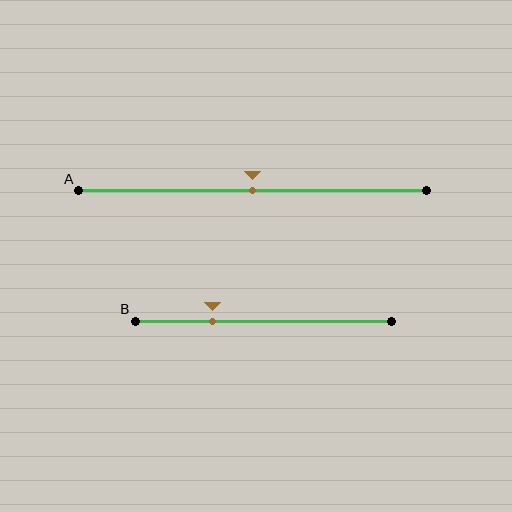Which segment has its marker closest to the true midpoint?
Segment A has its marker closest to the true midpoint.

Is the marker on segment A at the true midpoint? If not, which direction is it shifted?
Yes, the marker on segment A is at the true midpoint.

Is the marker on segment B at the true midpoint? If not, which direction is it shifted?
No, the marker on segment B is shifted to the left by about 20% of the segment length.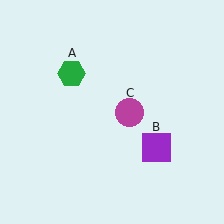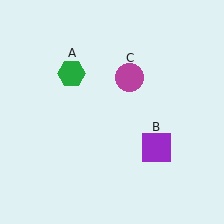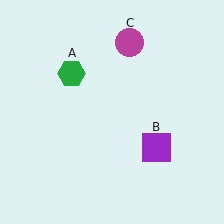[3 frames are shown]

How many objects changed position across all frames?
1 object changed position: magenta circle (object C).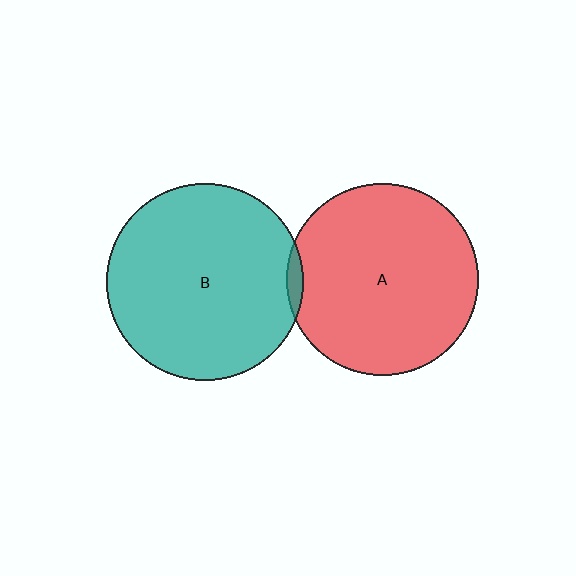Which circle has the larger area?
Circle B (teal).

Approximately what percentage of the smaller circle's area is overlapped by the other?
Approximately 5%.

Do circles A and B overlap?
Yes.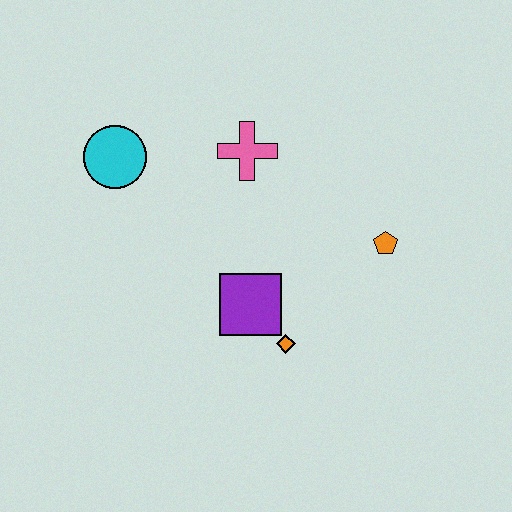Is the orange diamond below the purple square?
Yes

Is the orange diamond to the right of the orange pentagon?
No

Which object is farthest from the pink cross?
The orange diamond is farthest from the pink cross.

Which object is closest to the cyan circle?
The pink cross is closest to the cyan circle.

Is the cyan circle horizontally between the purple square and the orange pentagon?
No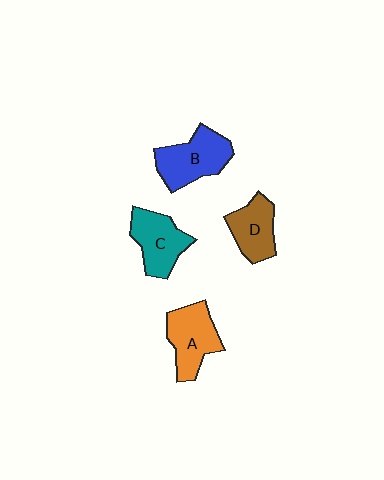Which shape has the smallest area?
Shape D (brown).